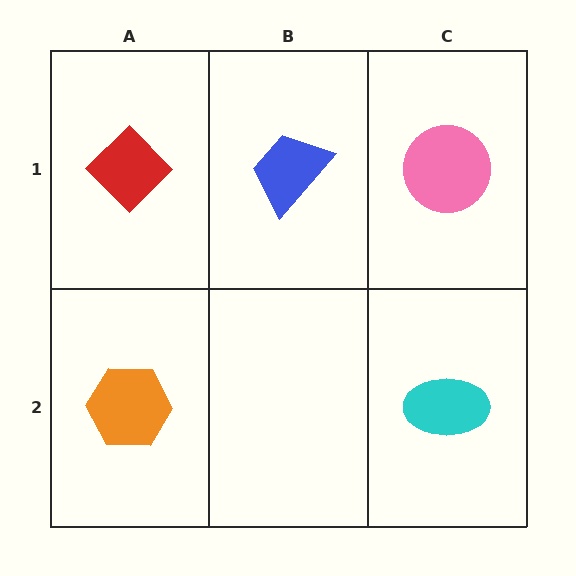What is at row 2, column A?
An orange hexagon.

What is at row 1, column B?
A blue trapezoid.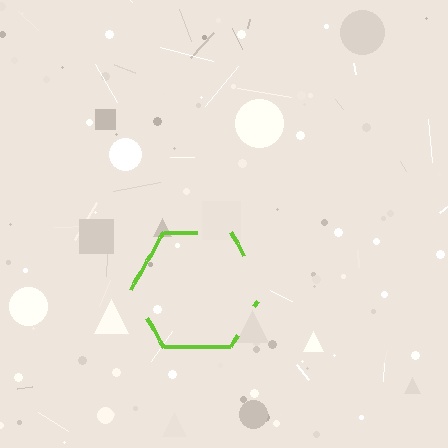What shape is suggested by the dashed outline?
The dashed outline suggests a hexagon.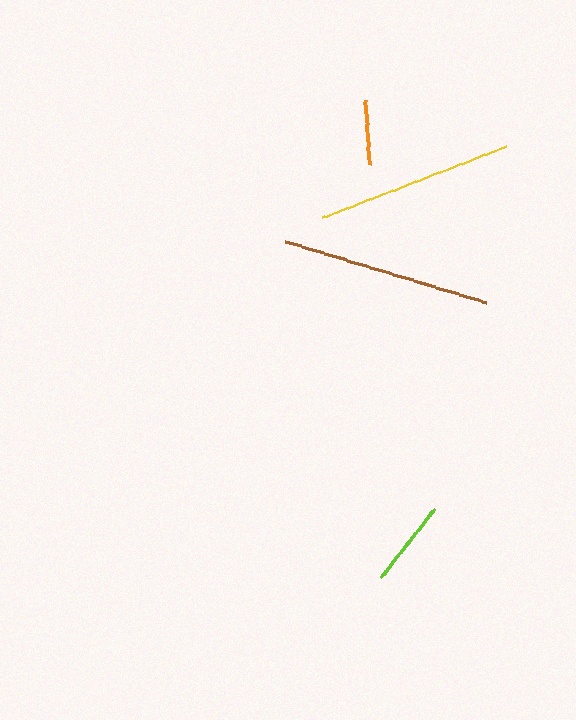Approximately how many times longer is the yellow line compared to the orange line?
The yellow line is approximately 3.1 times the length of the orange line.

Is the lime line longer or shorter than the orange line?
The lime line is longer than the orange line.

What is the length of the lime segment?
The lime segment is approximately 87 pixels long.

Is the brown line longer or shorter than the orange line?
The brown line is longer than the orange line.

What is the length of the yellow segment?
The yellow segment is approximately 196 pixels long.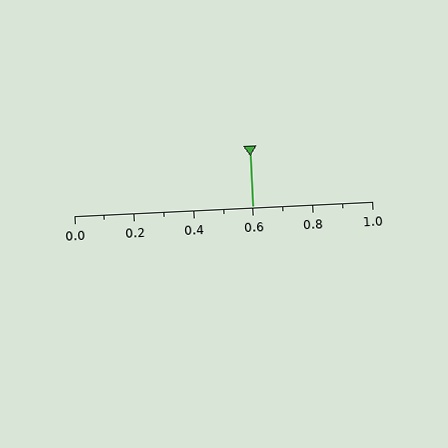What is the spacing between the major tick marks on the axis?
The major ticks are spaced 0.2 apart.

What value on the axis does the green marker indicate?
The marker indicates approximately 0.6.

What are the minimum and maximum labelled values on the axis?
The axis runs from 0.0 to 1.0.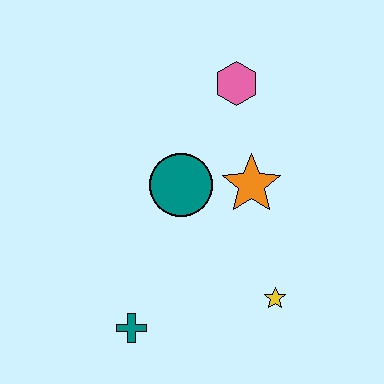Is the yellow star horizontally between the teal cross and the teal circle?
No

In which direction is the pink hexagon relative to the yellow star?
The pink hexagon is above the yellow star.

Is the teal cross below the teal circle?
Yes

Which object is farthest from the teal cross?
The pink hexagon is farthest from the teal cross.